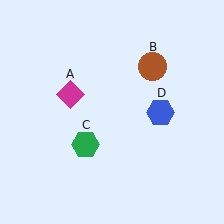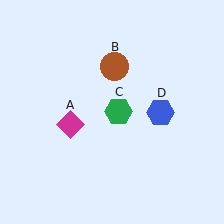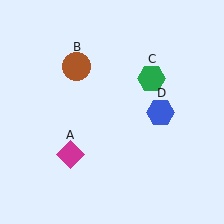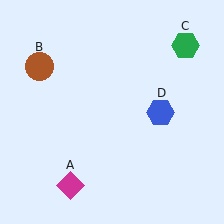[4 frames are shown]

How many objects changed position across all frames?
3 objects changed position: magenta diamond (object A), brown circle (object B), green hexagon (object C).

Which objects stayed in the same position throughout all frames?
Blue hexagon (object D) remained stationary.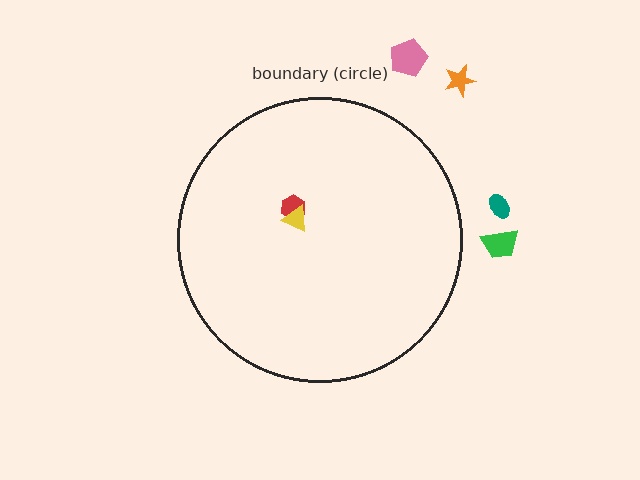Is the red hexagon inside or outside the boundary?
Inside.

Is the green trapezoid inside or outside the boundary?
Outside.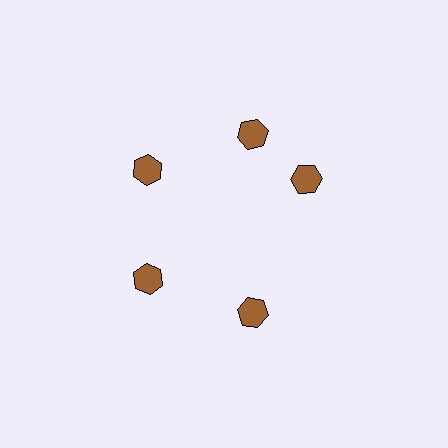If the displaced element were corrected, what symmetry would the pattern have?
It would have 5-fold rotational symmetry — the pattern would map onto itself every 72 degrees.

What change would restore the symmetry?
The symmetry would be restored by rotating it back into even spacing with its neighbors so that all 5 hexagons sit at equal angles and equal distance from the center.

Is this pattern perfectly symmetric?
No. The 5 brown hexagons are arranged in a ring, but one element near the 3 o'clock position is rotated out of alignment along the ring, breaking the 5-fold rotational symmetry.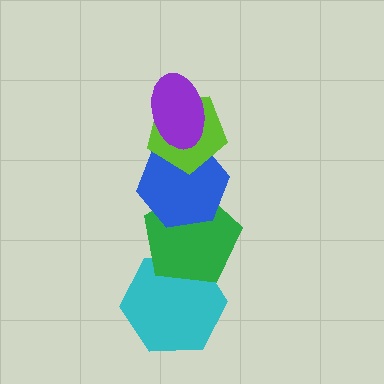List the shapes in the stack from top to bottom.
From top to bottom: the purple ellipse, the lime pentagon, the blue hexagon, the green pentagon, the cyan hexagon.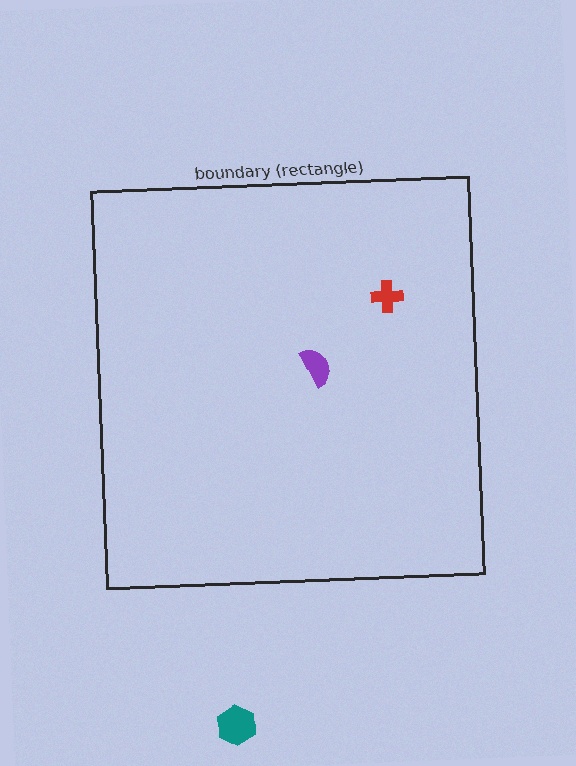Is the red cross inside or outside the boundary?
Inside.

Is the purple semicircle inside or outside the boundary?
Inside.